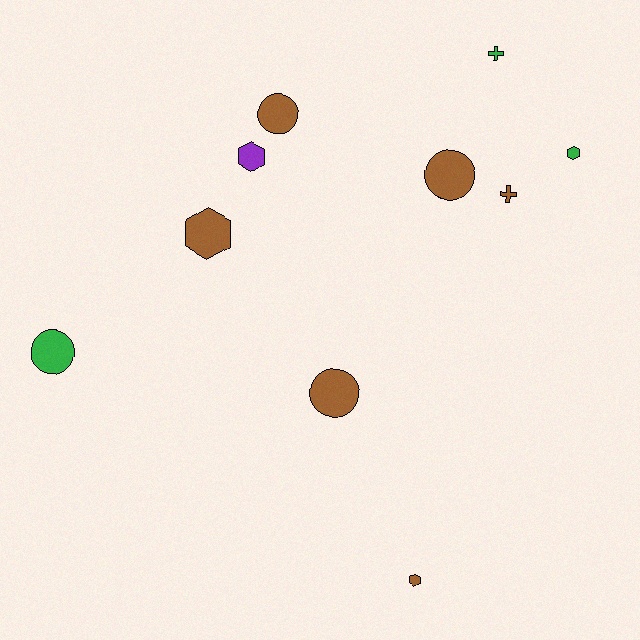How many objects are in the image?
There are 10 objects.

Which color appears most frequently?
Brown, with 6 objects.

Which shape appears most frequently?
Hexagon, with 4 objects.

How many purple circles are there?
There are no purple circles.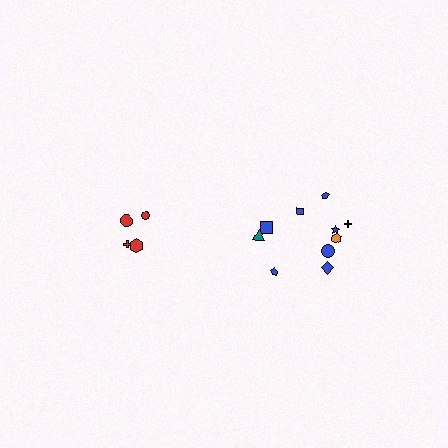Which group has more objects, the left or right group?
The right group.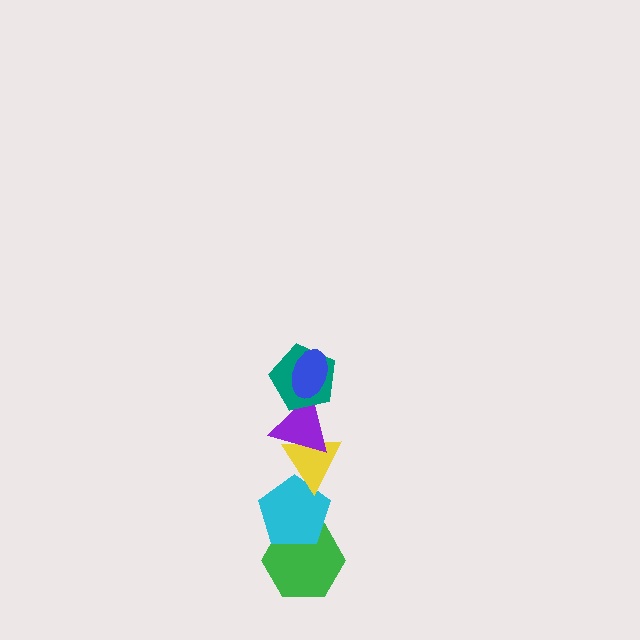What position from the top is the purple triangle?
The purple triangle is 3rd from the top.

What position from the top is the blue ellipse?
The blue ellipse is 1st from the top.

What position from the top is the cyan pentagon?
The cyan pentagon is 5th from the top.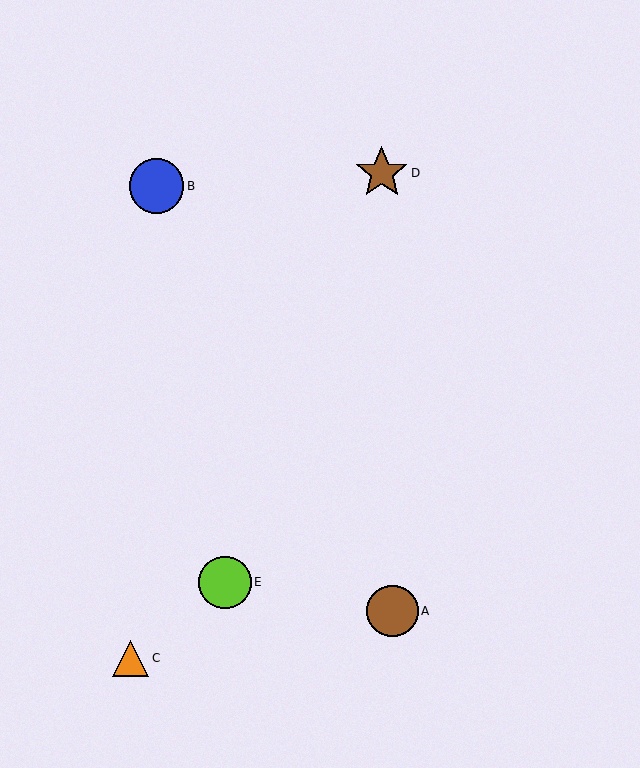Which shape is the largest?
The blue circle (labeled B) is the largest.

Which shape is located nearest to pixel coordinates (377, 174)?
The brown star (labeled D) at (382, 173) is nearest to that location.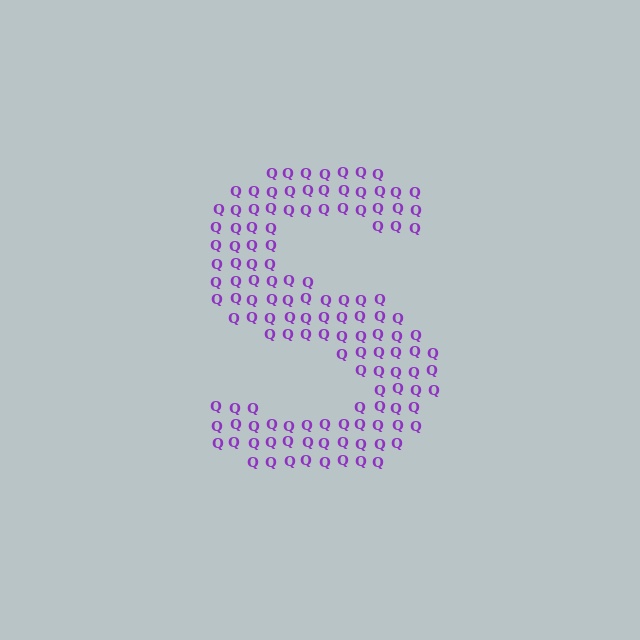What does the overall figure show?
The overall figure shows the letter S.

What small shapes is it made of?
It is made of small letter Q's.